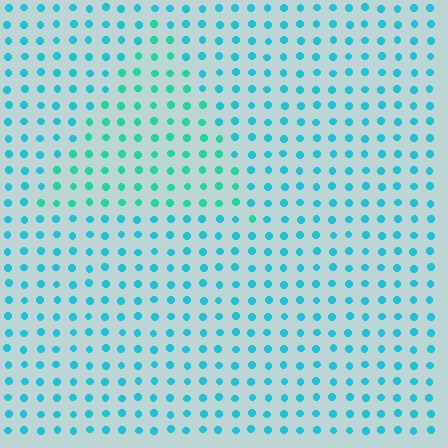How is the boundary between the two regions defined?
The boundary is defined purely by a slight shift in hue (about 31 degrees). Spacing, size, and orientation are identical on both sides.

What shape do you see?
I see a triangle.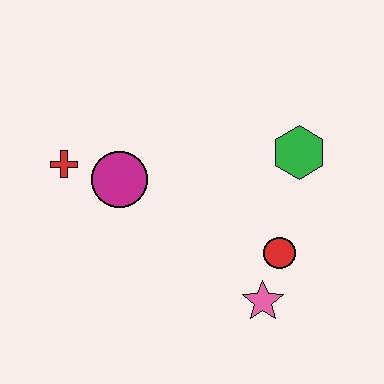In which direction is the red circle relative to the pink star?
The red circle is above the pink star.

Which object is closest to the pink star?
The red circle is closest to the pink star.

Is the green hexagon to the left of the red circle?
No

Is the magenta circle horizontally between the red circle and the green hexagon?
No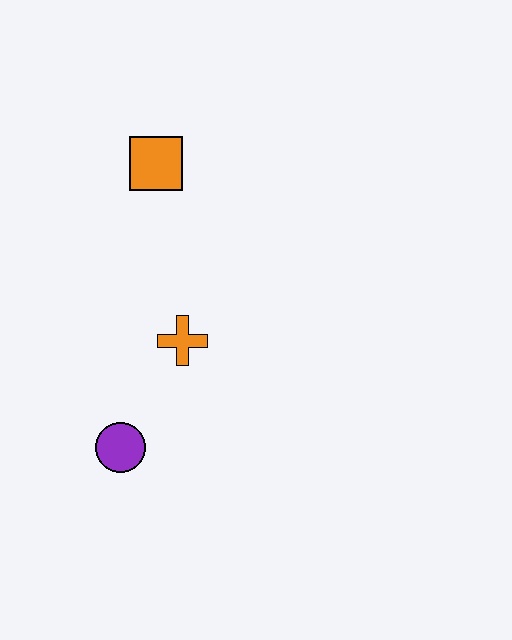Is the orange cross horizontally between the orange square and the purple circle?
No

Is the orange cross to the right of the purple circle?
Yes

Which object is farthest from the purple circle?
The orange square is farthest from the purple circle.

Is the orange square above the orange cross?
Yes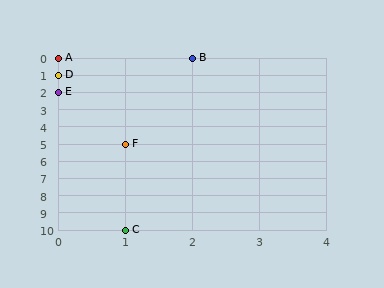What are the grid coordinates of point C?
Point C is at grid coordinates (1, 10).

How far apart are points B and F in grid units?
Points B and F are 1 column and 5 rows apart (about 5.1 grid units diagonally).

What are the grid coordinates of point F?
Point F is at grid coordinates (1, 5).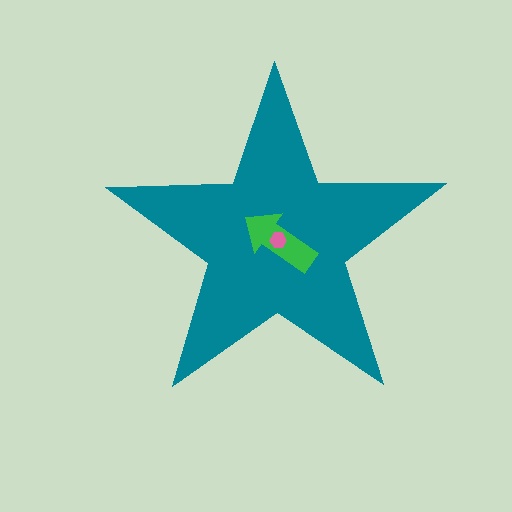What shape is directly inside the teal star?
The green arrow.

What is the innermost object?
The pink hexagon.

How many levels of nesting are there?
3.